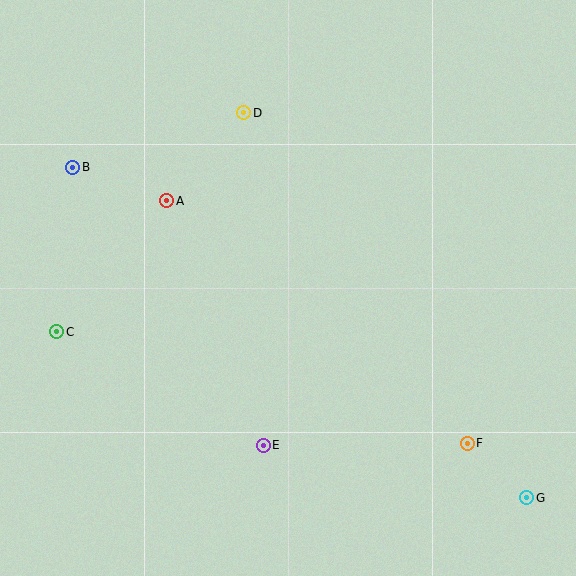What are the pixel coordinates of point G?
Point G is at (527, 498).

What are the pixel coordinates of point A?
Point A is at (167, 201).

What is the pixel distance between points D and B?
The distance between D and B is 180 pixels.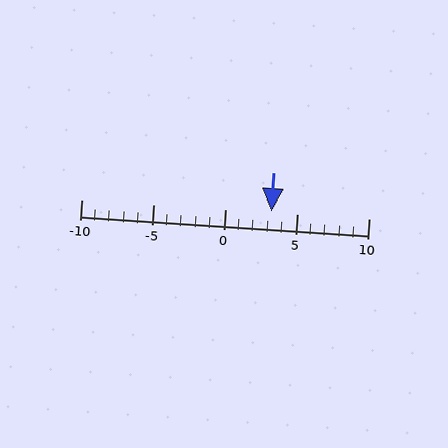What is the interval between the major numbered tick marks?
The major tick marks are spaced 5 units apart.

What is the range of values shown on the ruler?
The ruler shows values from -10 to 10.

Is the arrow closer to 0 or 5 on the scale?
The arrow is closer to 5.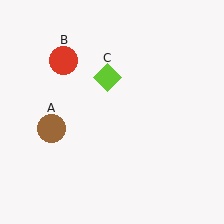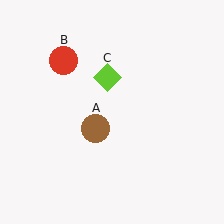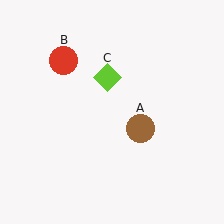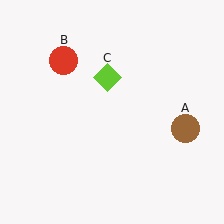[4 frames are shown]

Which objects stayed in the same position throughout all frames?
Red circle (object B) and lime diamond (object C) remained stationary.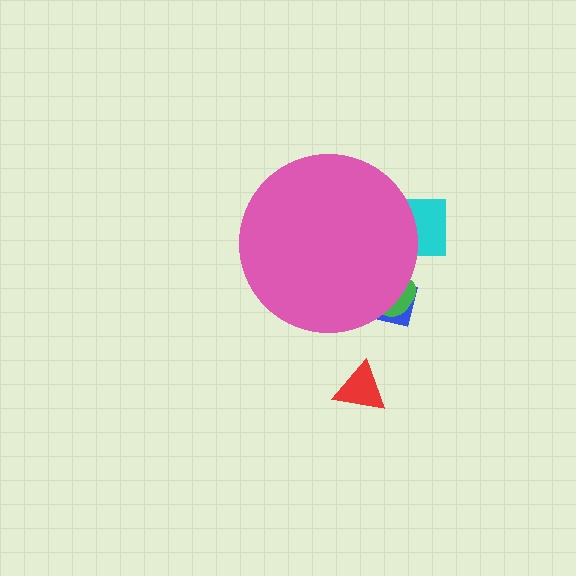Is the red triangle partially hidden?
No, the red triangle is fully visible.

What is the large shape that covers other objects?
A pink circle.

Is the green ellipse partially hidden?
Yes, the green ellipse is partially hidden behind the pink circle.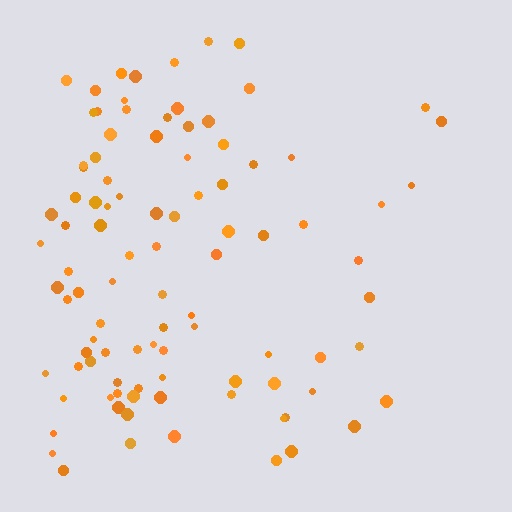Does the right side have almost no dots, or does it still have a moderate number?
Still a moderate number, just noticeably fewer than the left.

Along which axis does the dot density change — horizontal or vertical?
Horizontal.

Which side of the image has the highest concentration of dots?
The left.